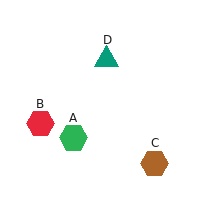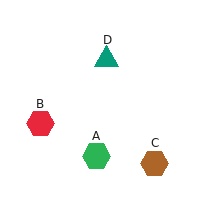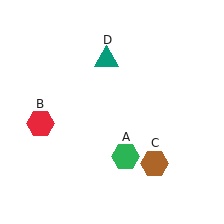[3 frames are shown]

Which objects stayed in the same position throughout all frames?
Red hexagon (object B) and brown hexagon (object C) and teal triangle (object D) remained stationary.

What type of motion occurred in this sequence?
The green hexagon (object A) rotated counterclockwise around the center of the scene.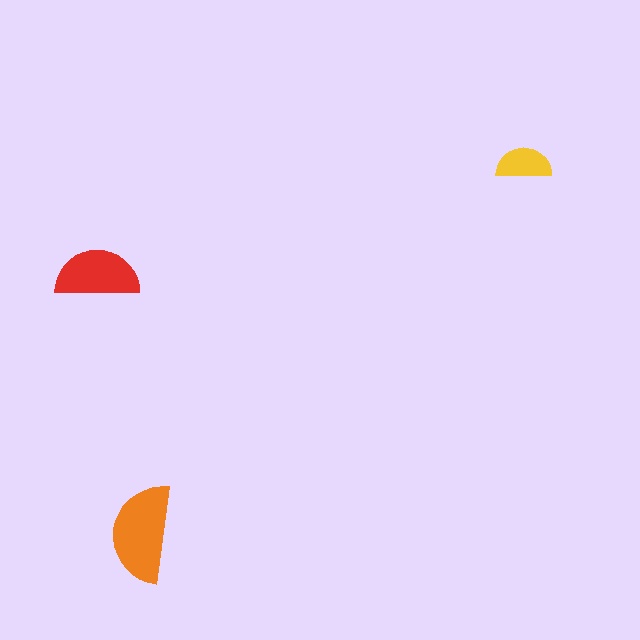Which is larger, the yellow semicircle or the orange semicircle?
The orange one.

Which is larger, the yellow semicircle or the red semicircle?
The red one.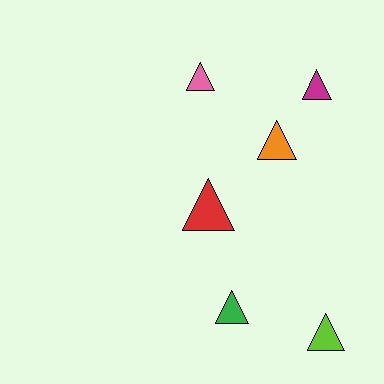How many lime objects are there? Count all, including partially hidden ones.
There is 1 lime object.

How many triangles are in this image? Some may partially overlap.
There are 6 triangles.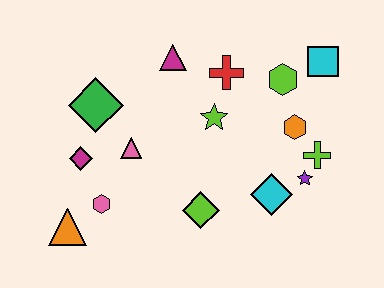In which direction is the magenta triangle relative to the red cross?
The magenta triangle is to the left of the red cross.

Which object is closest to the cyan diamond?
The purple star is closest to the cyan diamond.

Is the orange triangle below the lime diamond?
Yes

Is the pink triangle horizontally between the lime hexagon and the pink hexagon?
Yes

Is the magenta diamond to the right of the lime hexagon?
No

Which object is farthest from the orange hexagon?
The orange triangle is farthest from the orange hexagon.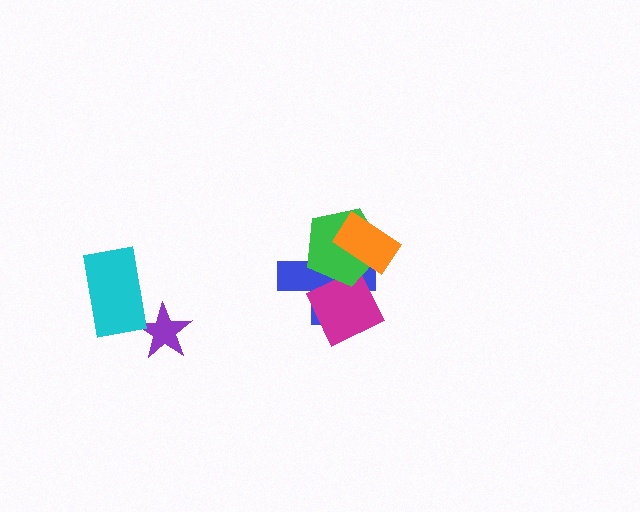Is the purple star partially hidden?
Yes, it is partially covered by another shape.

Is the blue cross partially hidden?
Yes, it is partially covered by another shape.